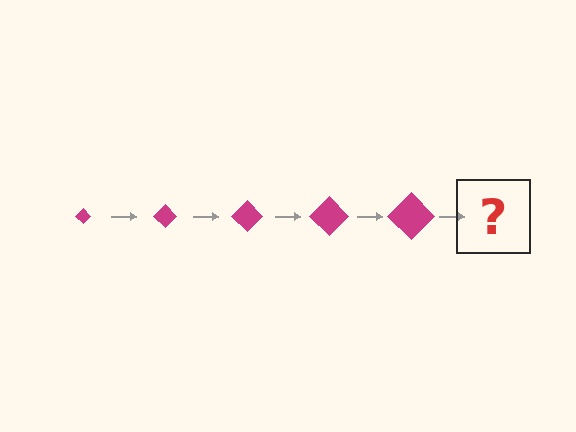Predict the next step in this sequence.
The next step is a magenta diamond, larger than the previous one.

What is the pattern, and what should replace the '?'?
The pattern is that the diamond gets progressively larger each step. The '?' should be a magenta diamond, larger than the previous one.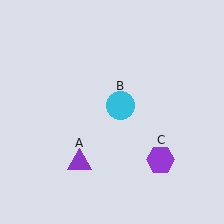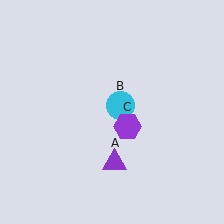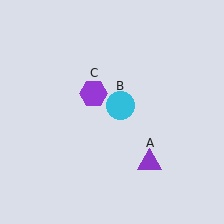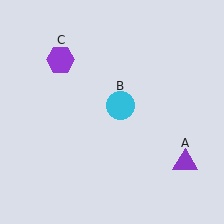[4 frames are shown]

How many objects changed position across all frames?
2 objects changed position: purple triangle (object A), purple hexagon (object C).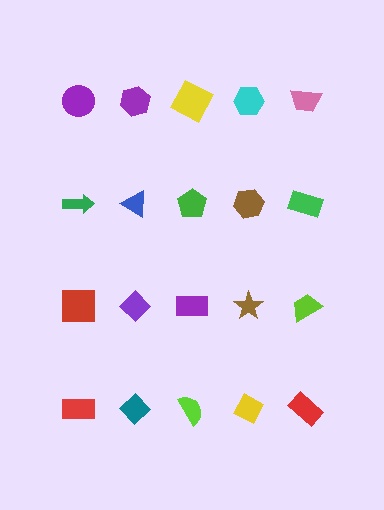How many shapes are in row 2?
5 shapes.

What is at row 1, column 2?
A purple hexagon.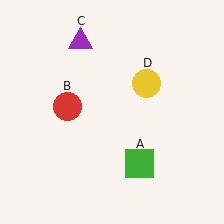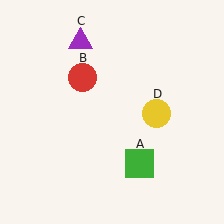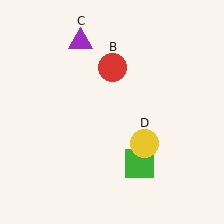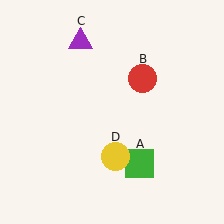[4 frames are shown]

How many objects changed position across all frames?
2 objects changed position: red circle (object B), yellow circle (object D).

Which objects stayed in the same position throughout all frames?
Green square (object A) and purple triangle (object C) remained stationary.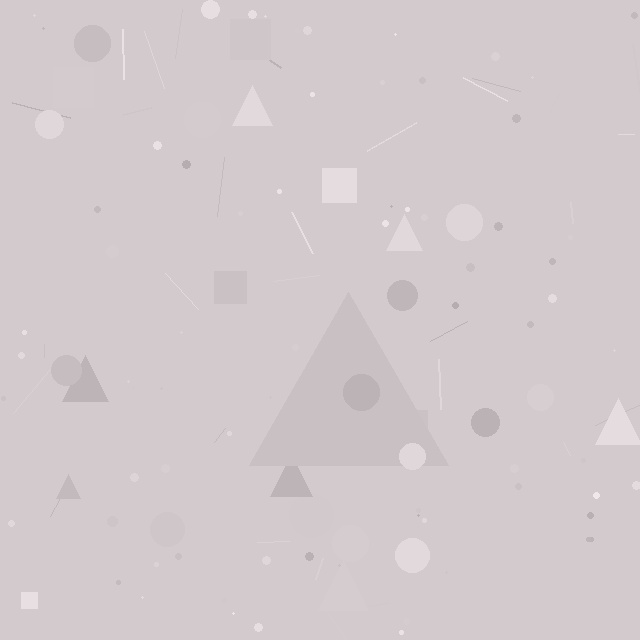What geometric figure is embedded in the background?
A triangle is embedded in the background.